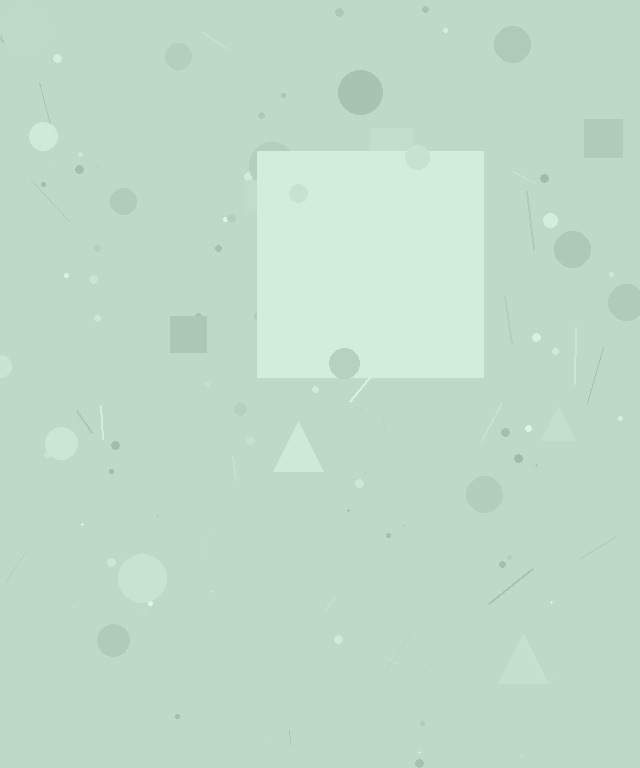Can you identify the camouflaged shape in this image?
The camouflaged shape is a square.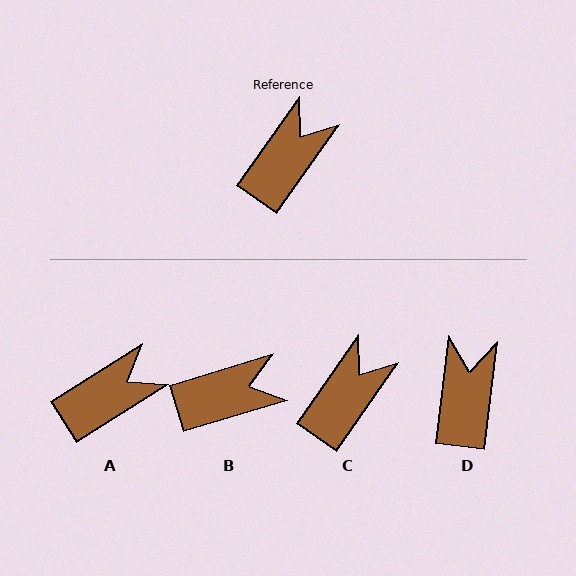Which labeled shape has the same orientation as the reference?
C.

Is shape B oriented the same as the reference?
No, it is off by about 38 degrees.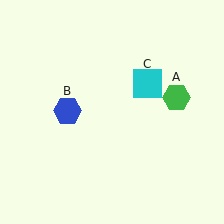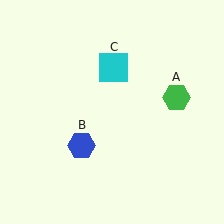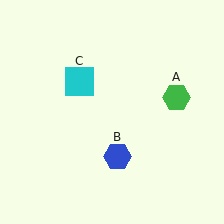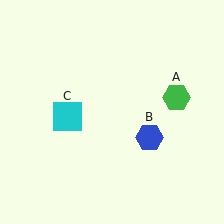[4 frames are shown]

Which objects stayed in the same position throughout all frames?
Green hexagon (object A) remained stationary.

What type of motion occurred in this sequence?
The blue hexagon (object B), cyan square (object C) rotated counterclockwise around the center of the scene.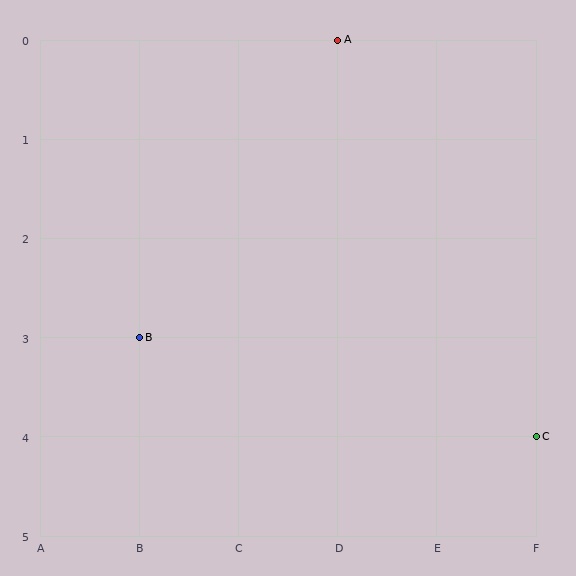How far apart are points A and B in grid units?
Points A and B are 2 columns and 3 rows apart (about 3.6 grid units diagonally).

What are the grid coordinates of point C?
Point C is at grid coordinates (F, 4).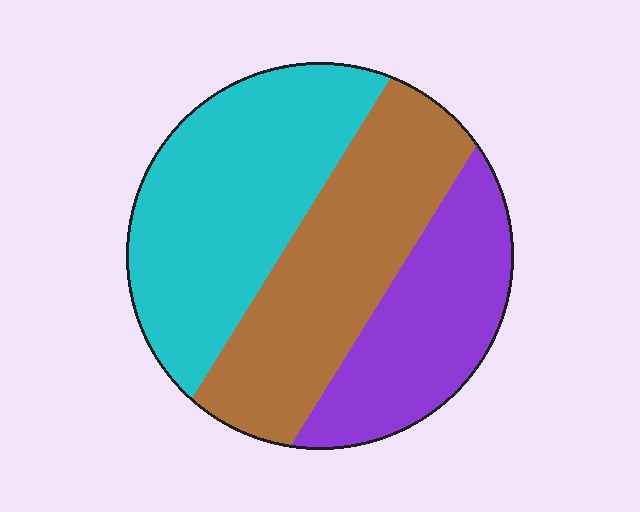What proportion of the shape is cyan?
Cyan covers about 40% of the shape.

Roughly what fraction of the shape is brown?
Brown covers 35% of the shape.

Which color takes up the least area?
Purple, at roughly 25%.